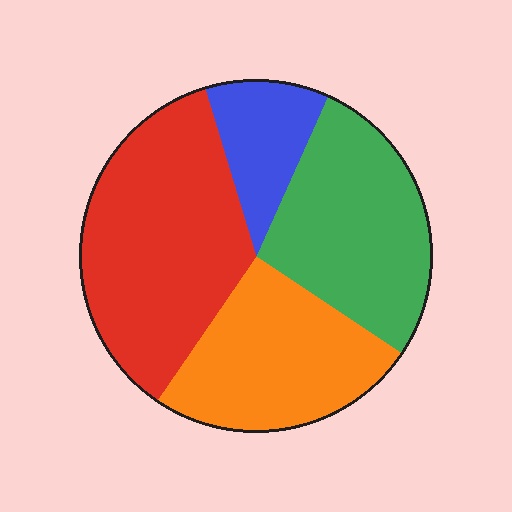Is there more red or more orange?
Red.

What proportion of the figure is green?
Green covers 28% of the figure.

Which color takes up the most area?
Red, at roughly 35%.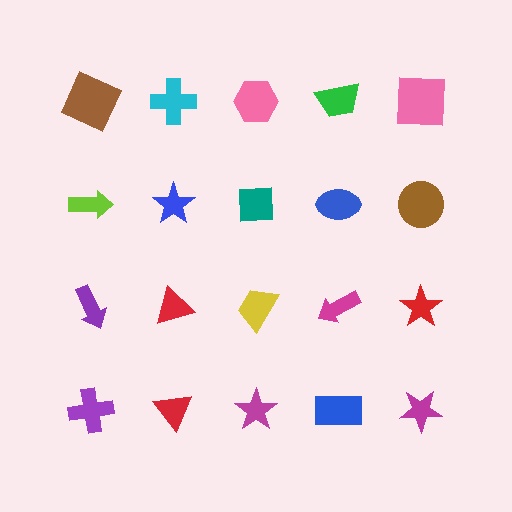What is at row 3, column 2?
A red triangle.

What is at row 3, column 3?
A yellow trapezoid.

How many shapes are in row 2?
5 shapes.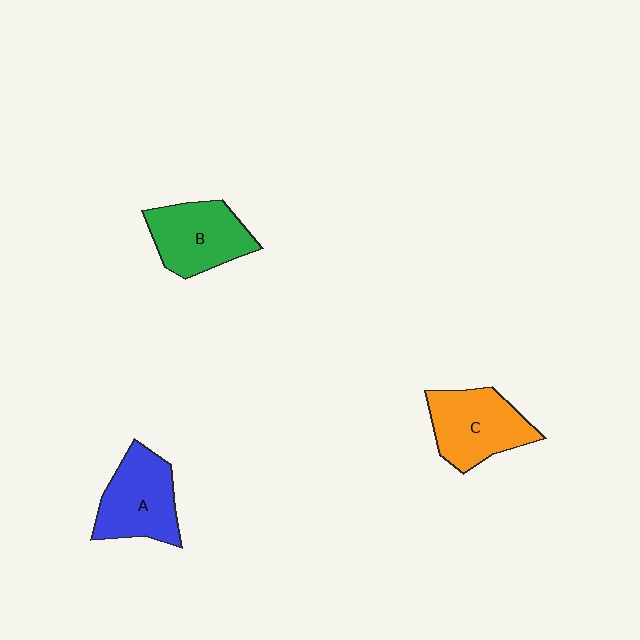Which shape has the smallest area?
Shape B (green).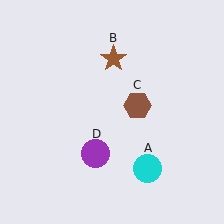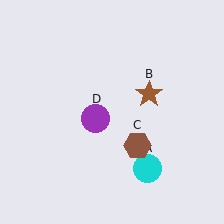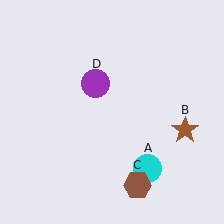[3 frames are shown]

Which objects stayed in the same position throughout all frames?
Cyan circle (object A) remained stationary.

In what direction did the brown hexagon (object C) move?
The brown hexagon (object C) moved down.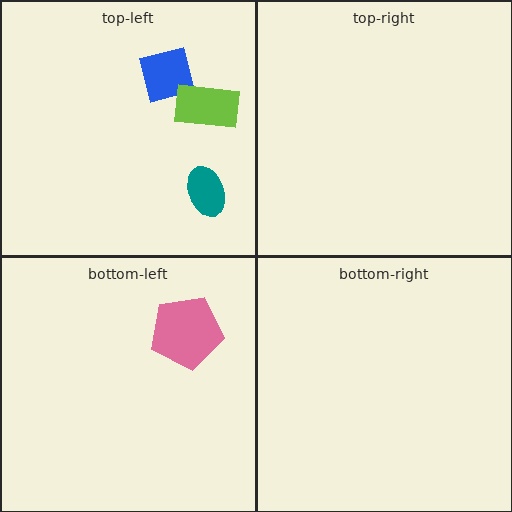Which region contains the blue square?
The top-left region.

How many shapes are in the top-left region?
3.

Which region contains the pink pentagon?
The bottom-left region.